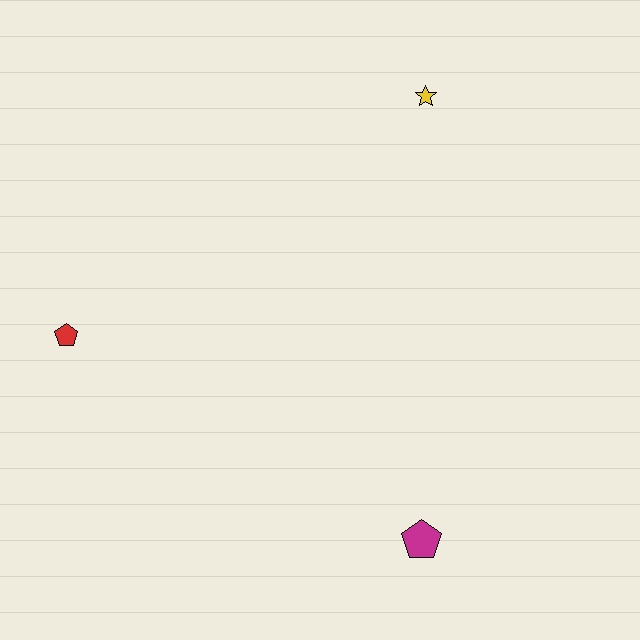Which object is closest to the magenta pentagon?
The red pentagon is closest to the magenta pentagon.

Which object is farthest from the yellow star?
The magenta pentagon is farthest from the yellow star.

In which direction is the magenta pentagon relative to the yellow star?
The magenta pentagon is below the yellow star.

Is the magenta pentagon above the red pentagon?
No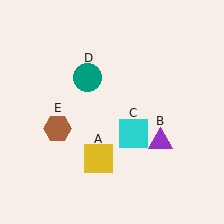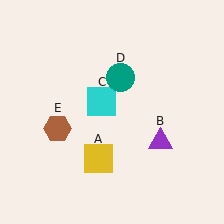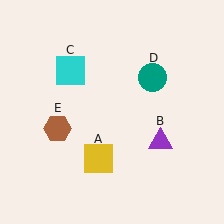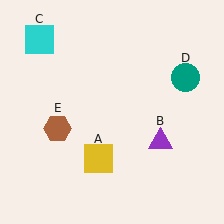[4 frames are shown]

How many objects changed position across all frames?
2 objects changed position: cyan square (object C), teal circle (object D).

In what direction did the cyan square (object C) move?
The cyan square (object C) moved up and to the left.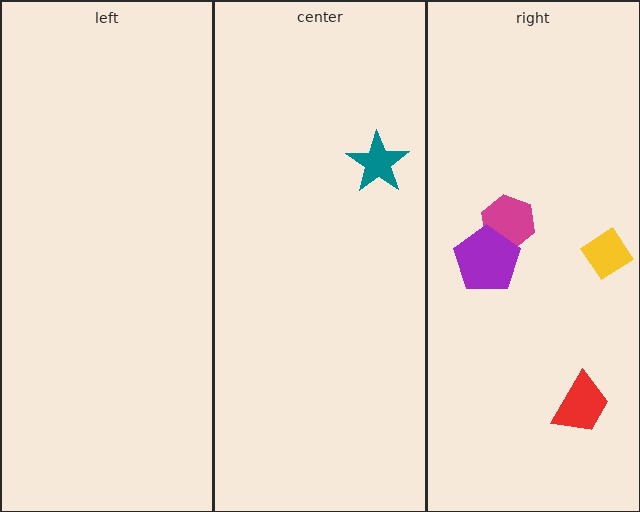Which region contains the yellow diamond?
The right region.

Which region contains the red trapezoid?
The right region.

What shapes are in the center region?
The teal star.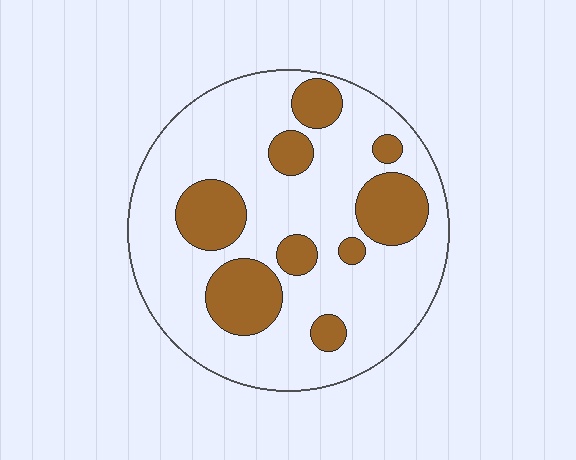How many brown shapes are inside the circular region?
9.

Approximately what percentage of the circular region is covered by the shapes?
Approximately 25%.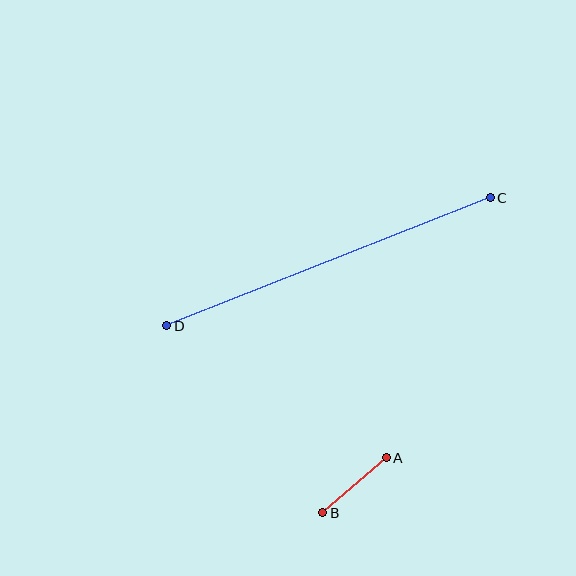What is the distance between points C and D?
The distance is approximately 348 pixels.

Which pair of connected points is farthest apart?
Points C and D are farthest apart.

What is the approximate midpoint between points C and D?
The midpoint is at approximately (328, 262) pixels.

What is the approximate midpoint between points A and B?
The midpoint is at approximately (355, 485) pixels.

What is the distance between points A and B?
The distance is approximately 84 pixels.